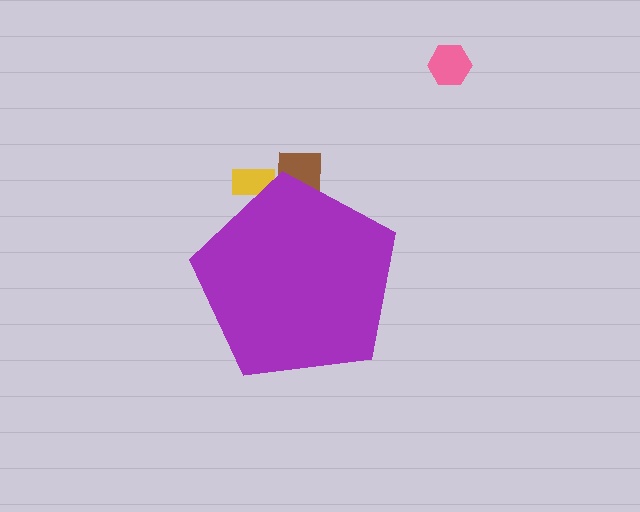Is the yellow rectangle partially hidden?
Yes, the yellow rectangle is partially hidden behind the purple pentagon.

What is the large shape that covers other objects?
A purple pentagon.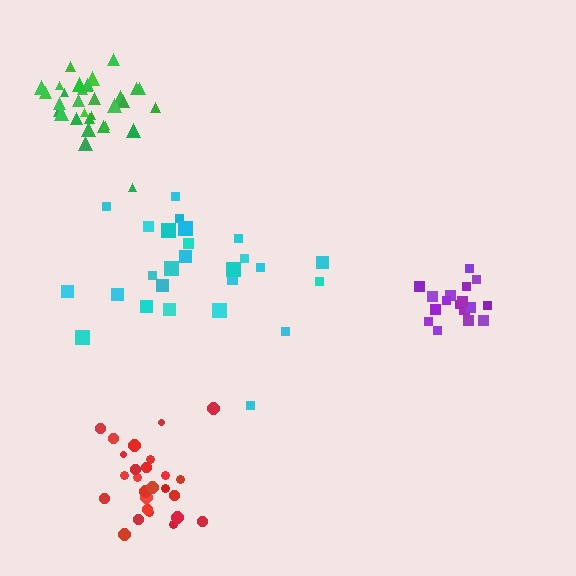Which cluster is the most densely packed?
Purple.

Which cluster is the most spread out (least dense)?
Cyan.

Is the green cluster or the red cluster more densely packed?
Green.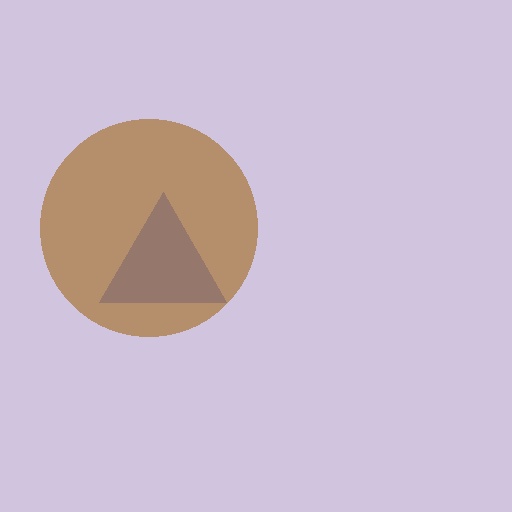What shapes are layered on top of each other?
The layered shapes are: a blue triangle, a brown circle.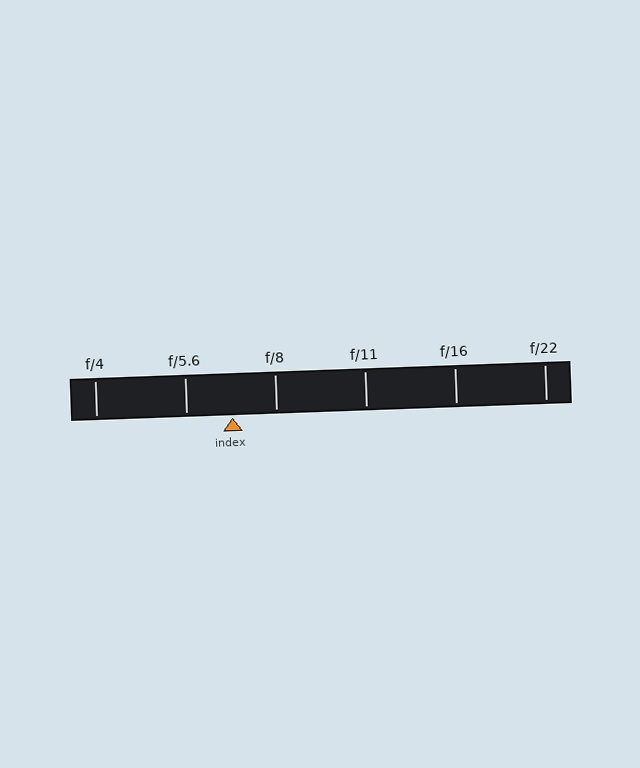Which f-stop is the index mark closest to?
The index mark is closest to f/8.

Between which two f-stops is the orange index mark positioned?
The index mark is between f/5.6 and f/8.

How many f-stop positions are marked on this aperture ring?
There are 6 f-stop positions marked.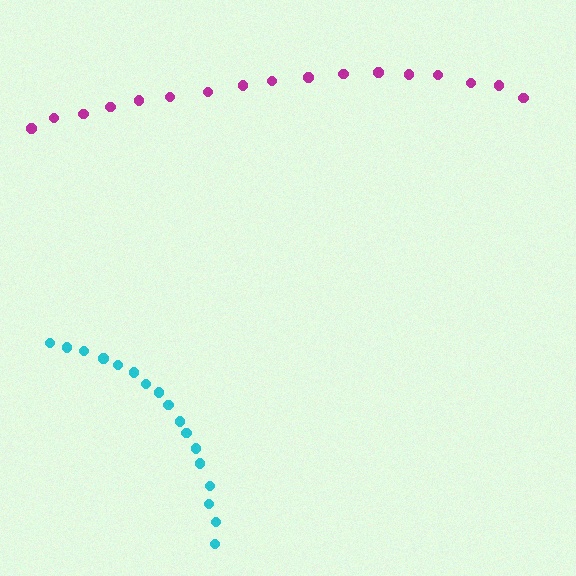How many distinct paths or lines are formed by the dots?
There are 2 distinct paths.